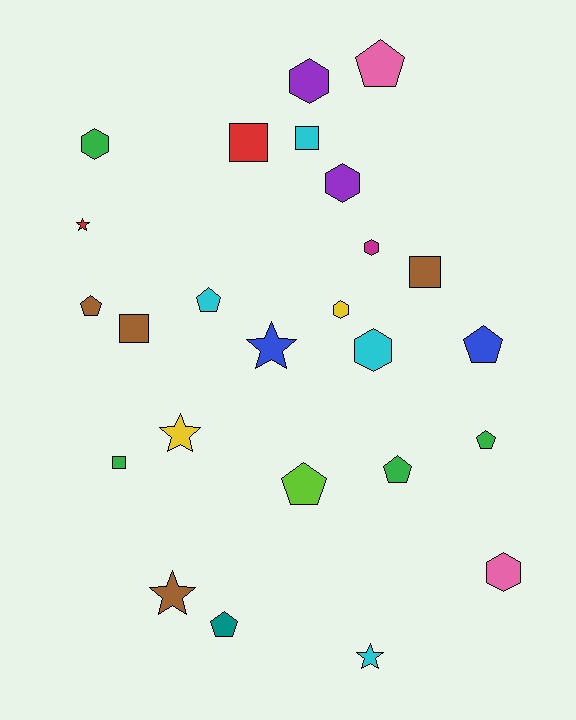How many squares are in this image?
There are 5 squares.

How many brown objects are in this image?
There are 4 brown objects.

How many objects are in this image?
There are 25 objects.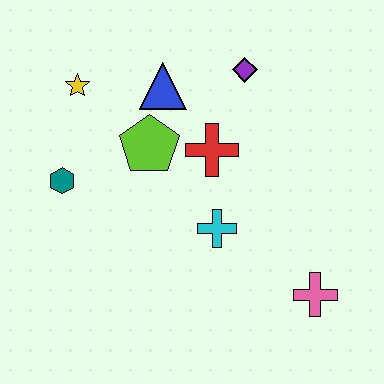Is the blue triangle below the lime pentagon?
No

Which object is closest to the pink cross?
The cyan cross is closest to the pink cross.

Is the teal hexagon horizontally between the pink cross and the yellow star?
No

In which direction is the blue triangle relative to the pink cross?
The blue triangle is above the pink cross.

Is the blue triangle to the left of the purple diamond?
Yes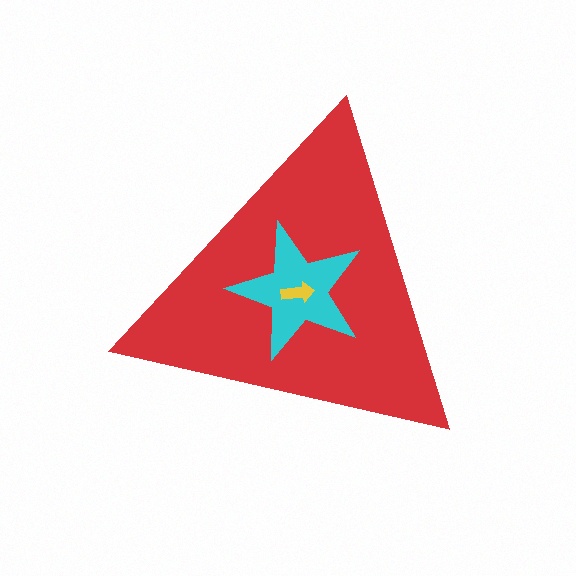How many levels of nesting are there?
3.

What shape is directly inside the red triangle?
The cyan star.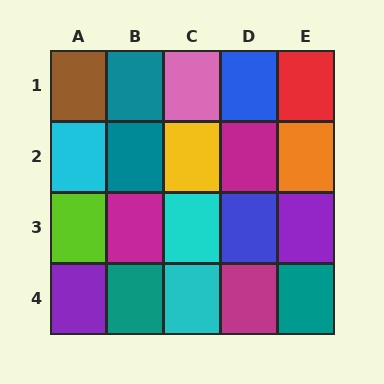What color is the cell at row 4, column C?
Cyan.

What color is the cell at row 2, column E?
Orange.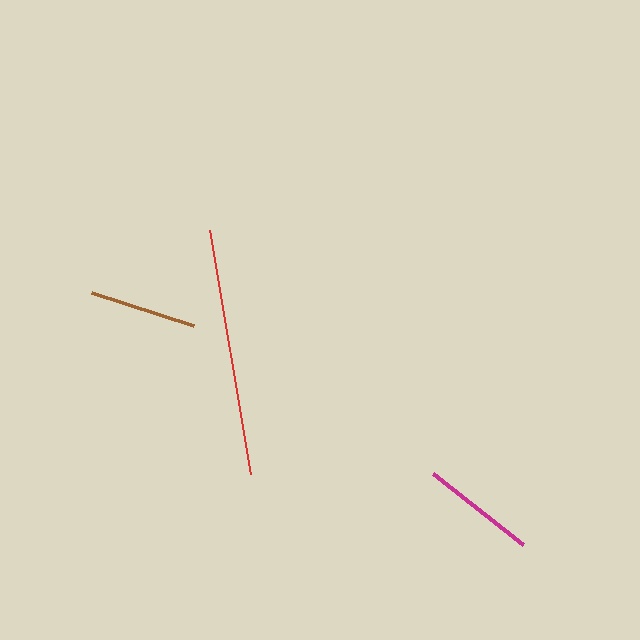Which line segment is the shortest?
The brown line is the shortest at approximately 107 pixels.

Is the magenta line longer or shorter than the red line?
The red line is longer than the magenta line.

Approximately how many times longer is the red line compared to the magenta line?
The red line is approximately 2.2 times the length of the magenta line.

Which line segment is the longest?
The red line is the longest at approximately 248 pixels.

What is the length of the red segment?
The red segment is approximately 248 pixels long.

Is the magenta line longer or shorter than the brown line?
The magenta line is longer than the brown line.